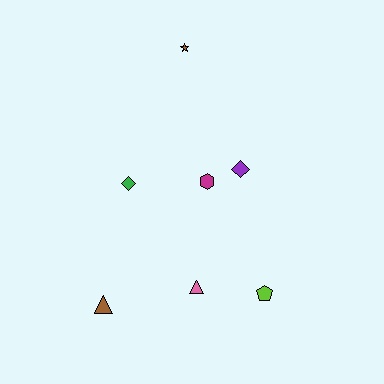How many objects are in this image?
There are 7 objects.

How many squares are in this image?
There are no squares.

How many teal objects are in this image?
There are no teal objects.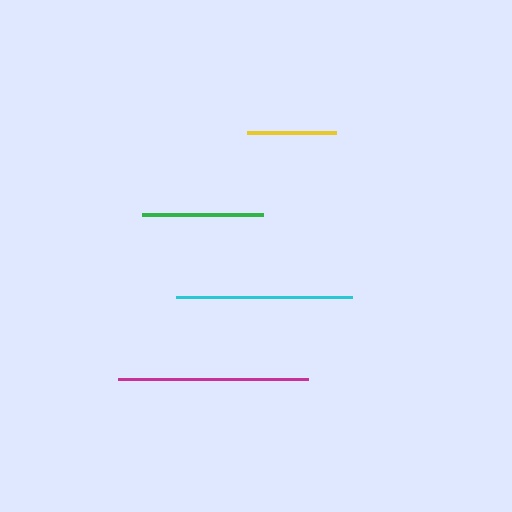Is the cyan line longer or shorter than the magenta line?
The magenta line is longer than the cyan line.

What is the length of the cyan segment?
The cyan segment is approximately 176 pixels long.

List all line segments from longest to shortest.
From longest to shortest: magenta, cyan, green, yellow.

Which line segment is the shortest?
The yellow line is the shortest at approximately 89 pixels.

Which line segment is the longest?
The magenta line is the longest at approximately 191 pixels.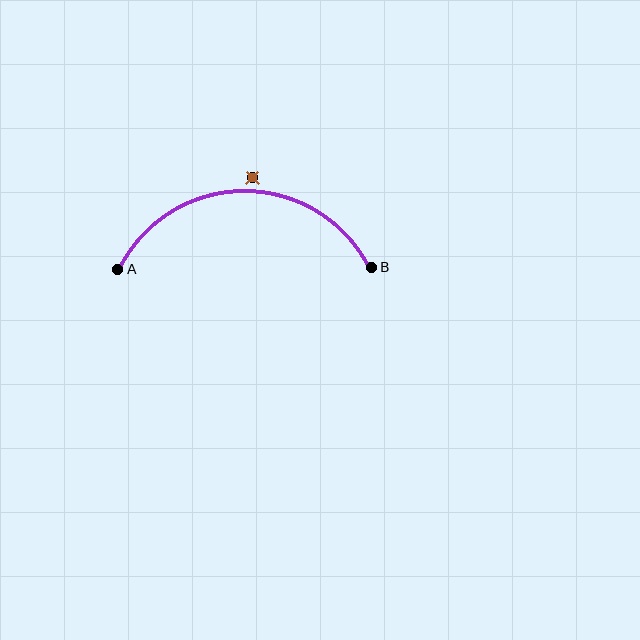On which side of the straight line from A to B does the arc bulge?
The arc bulges above the straight line connecting A and B.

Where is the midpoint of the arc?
The arc midpoint is the point on the curve farthest from the straight line joining A and B. It sits above that line.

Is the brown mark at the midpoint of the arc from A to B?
No — the brown mark does not lie on the arc at all. It sits slightly outside the curve.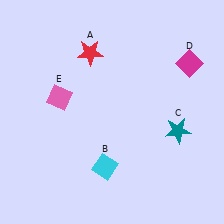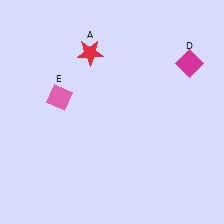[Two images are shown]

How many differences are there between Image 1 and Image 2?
There are 2 differences between the two images.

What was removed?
The cyan diamond (B), the teal star (C) were removed in Image 2.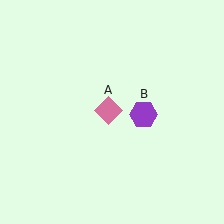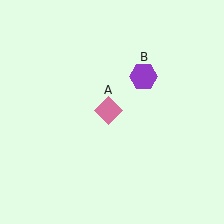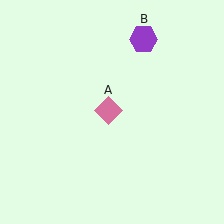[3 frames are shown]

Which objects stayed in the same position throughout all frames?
Pink diamond (object A) remained stationary.